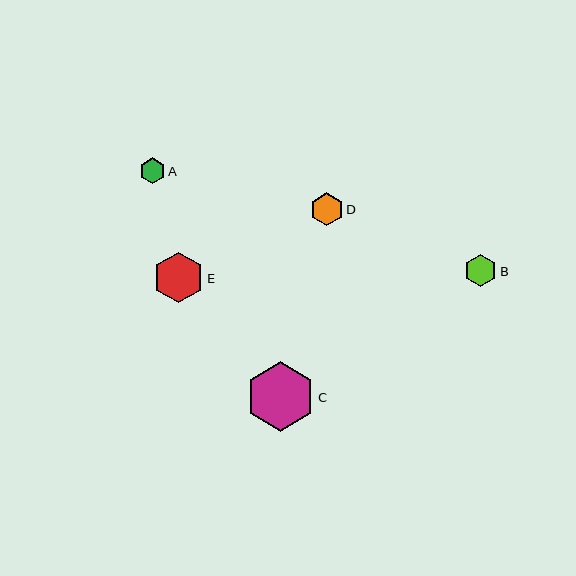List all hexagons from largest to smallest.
From largest to smallest: C, E, D, B, A.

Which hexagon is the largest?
Hexagon C is the largest with a size of approximately 69 pixels.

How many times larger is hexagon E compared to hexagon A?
Hexagon E is approximately 1.9 times the size of hexagon A.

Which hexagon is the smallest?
Hexagon A is the smallest with a size of approximately 26 pixels.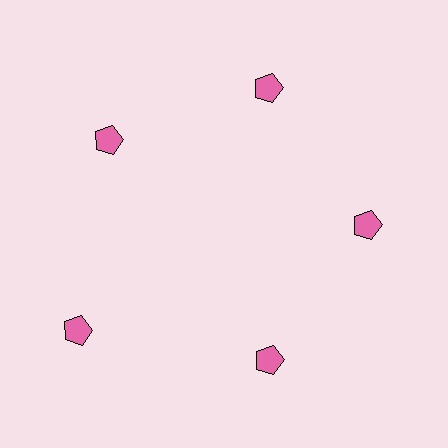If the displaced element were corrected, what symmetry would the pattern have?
It would have 5-fold rotational symmetry — the pattern would map onto itself every 72 degrees.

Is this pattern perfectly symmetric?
No. The 5 pink pentagons are arranged in a ring, but one element near the 8 o'clock position is pushed outward from the center, breaking the 5-fold rotational symmetry.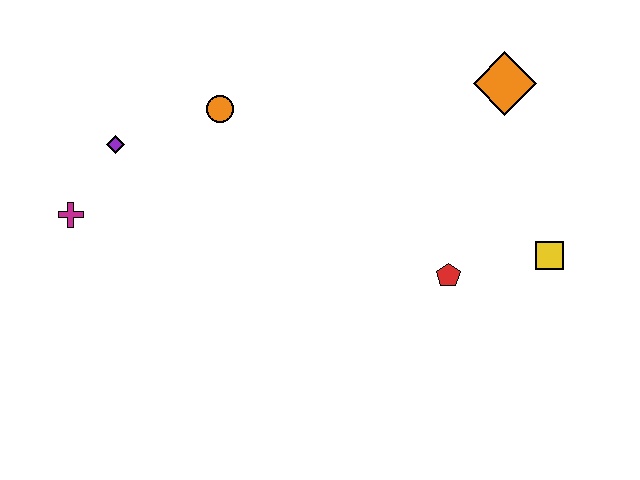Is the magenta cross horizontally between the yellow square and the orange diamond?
No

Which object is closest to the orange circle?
The purple diamond is closest to the orange circle.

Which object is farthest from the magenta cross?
The yellow square is farthest from the magenta cross.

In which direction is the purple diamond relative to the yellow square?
The purple diamond is to the left of the yellow square.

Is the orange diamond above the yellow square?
Yes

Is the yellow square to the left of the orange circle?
No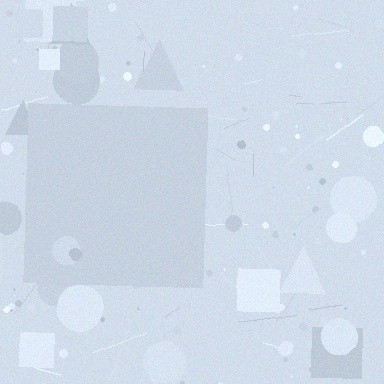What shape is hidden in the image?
A square is hidden in the image.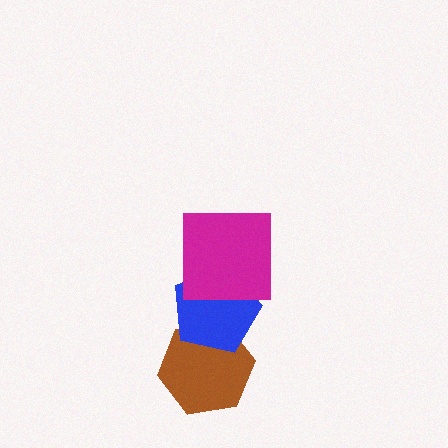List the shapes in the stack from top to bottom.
From top to bottom: the magenta square, the blue pentagon, the brown hexagon.